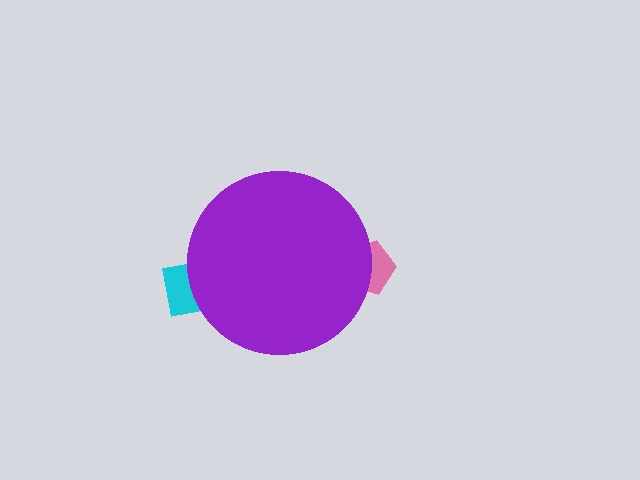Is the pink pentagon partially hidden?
Yes, the pink pentagon is partially hidden behind the purple circle.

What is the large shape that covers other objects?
A purple circle.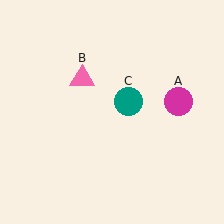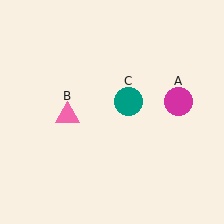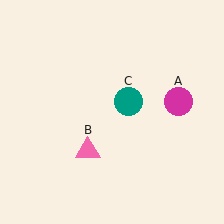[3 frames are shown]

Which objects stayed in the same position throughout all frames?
Magenta circle (object A) and teal circle (object C) remained stationary.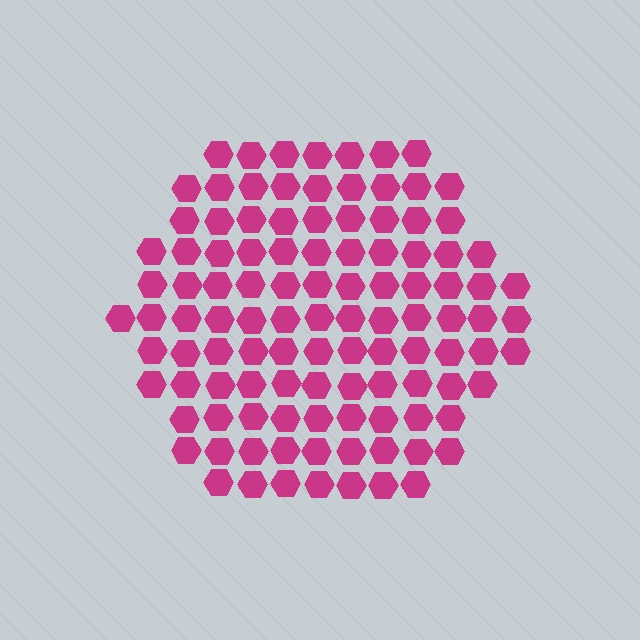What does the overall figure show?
The overall figure shows a hexagon.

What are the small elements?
The small elements are hexagons.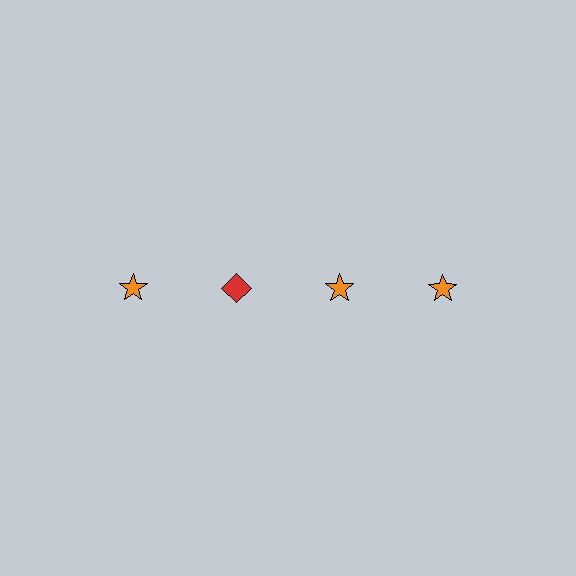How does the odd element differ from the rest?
It differs in both color (red instead of orange) and shape (diamond instead of star).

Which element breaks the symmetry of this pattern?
The red diamond in the top row, second from left column breaks the symmetry. All other shapes are orange stars.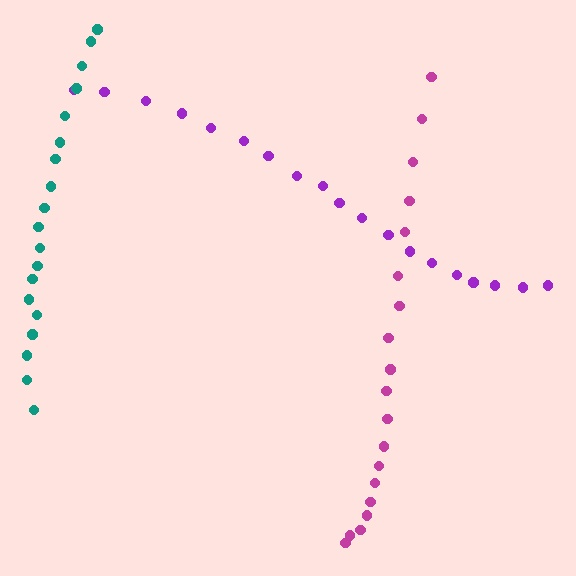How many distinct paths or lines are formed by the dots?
There are 3 distinct paths.